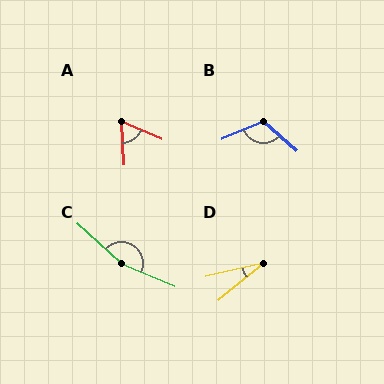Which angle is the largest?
C, at approximately 161 degrees.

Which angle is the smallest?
D, at approximately 26 degrees.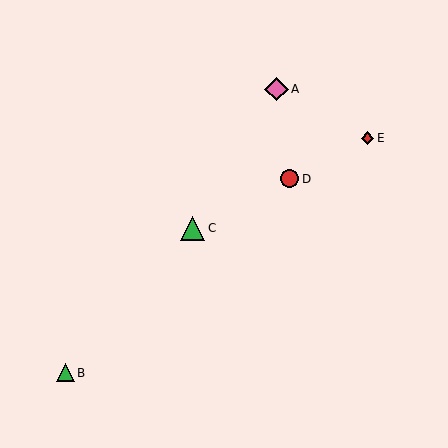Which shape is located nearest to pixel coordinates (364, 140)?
The red diamond (labeled E) at (367, 138) is nearest to that location.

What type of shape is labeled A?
Shape A is a pink diamond.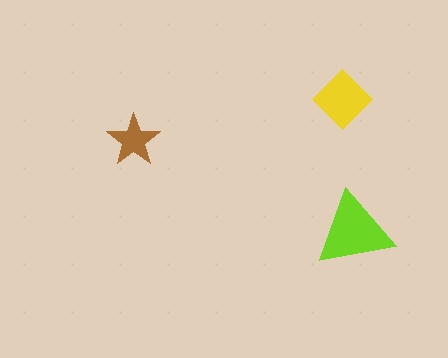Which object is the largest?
The lime triangle.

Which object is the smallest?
The brown star.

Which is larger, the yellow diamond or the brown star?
The yellow diamond.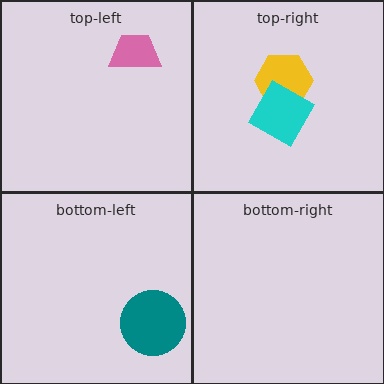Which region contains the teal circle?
The bottom-left region.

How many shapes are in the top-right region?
2.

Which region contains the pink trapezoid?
The top-left region.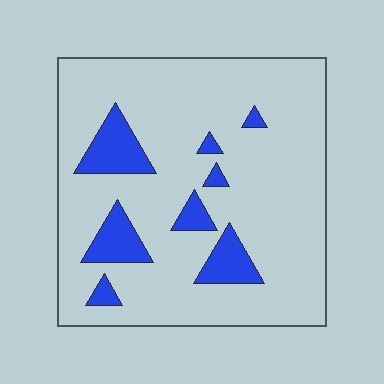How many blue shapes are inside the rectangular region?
8.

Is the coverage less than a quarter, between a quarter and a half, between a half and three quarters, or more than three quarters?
Less than a quarter.